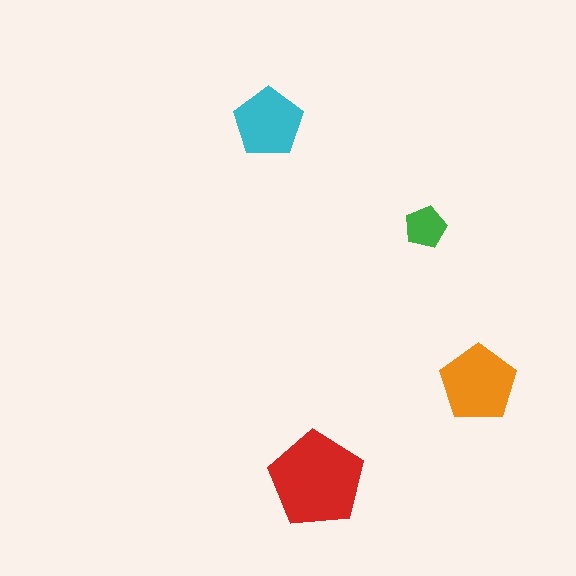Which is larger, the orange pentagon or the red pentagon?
The red one.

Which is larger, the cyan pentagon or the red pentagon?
The red one.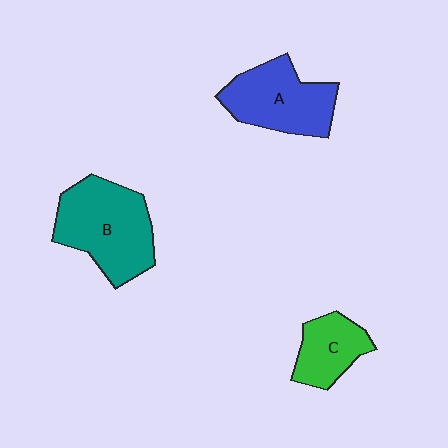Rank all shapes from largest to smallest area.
From largest to smallest: B (teal), A (blue), C (green).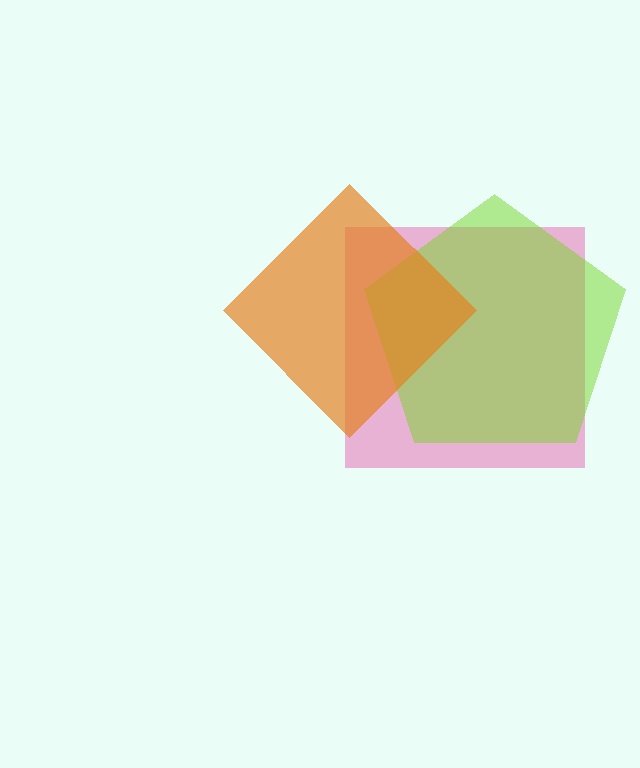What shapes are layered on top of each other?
The layered shapes are: a pink square, a lime pentagon, an orange diamond.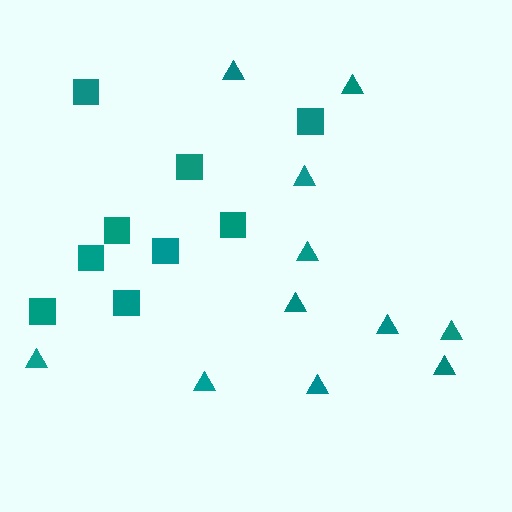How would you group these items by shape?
There are 2 groups: one group of squares (9) and one group of triangles (11).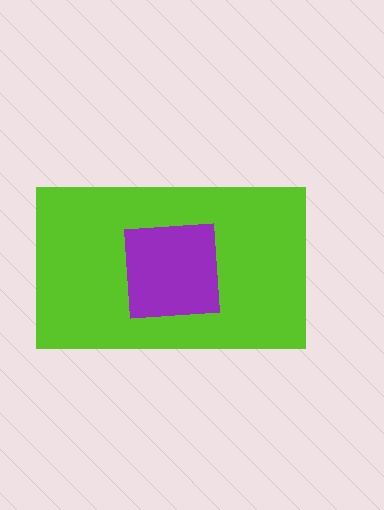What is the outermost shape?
The lime rectangle.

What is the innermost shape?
The purple square.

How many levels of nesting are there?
2.